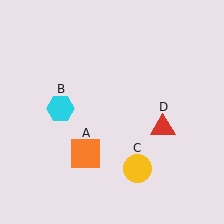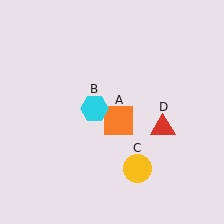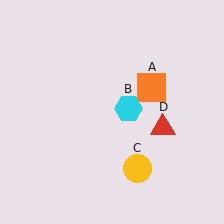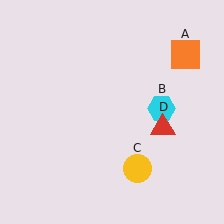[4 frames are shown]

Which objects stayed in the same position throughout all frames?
Yellow circle (object C) and red triangle (object D) remained stationary.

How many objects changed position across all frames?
2 objects changed position: orange square (object A), cyan hexagon (object B).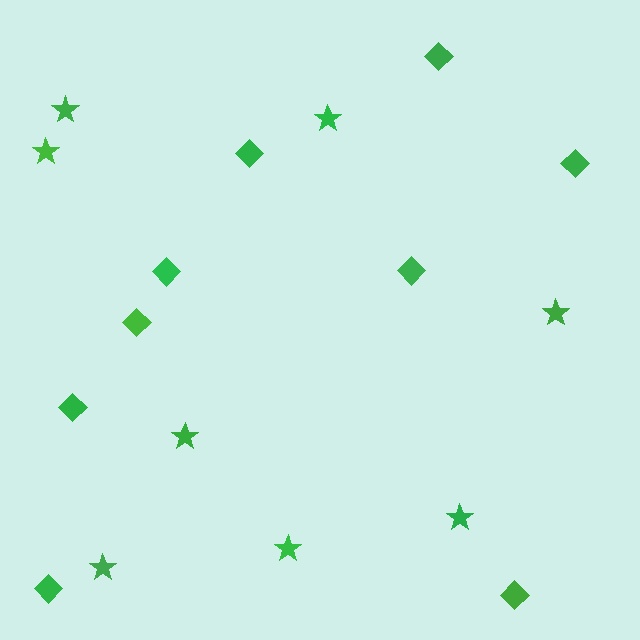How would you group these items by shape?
There are 2 groups: one group of stars (8) and one group of diamonds (9).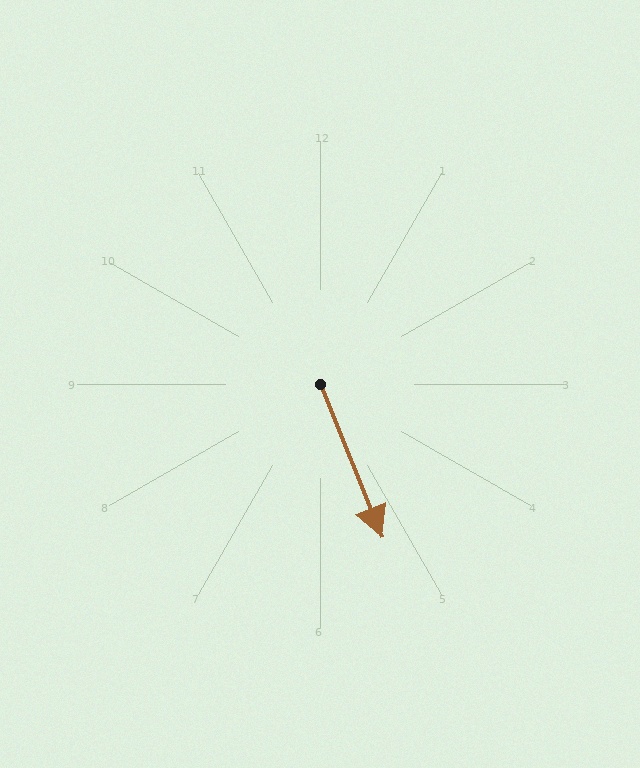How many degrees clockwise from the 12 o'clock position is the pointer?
Approximately 158 degrees.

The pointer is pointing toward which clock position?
Roughly 5 o'clock.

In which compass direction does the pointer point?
South.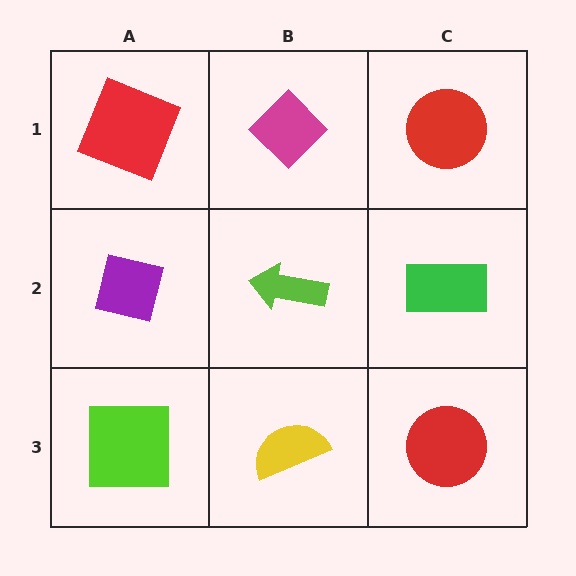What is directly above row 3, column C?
A green rectangle.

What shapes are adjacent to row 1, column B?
A lime arrow (row 2, column B), a red square (row 1, column A), a red circle (row 1, column C).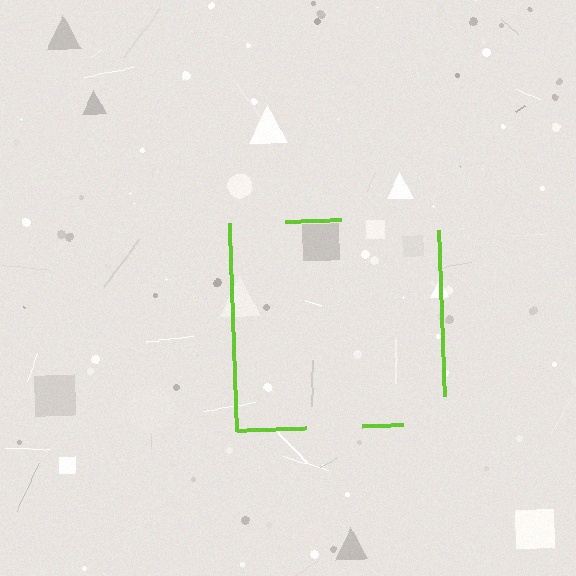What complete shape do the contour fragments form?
The contour fragments form a square.